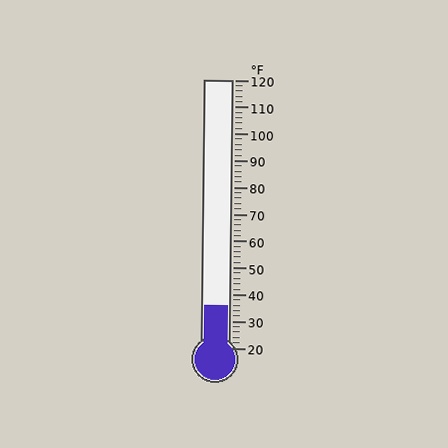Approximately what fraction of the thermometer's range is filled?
The thermometer is filled to approximately 15% of its range.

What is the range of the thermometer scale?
The thermometer scale ranges from 20°F to 120°F.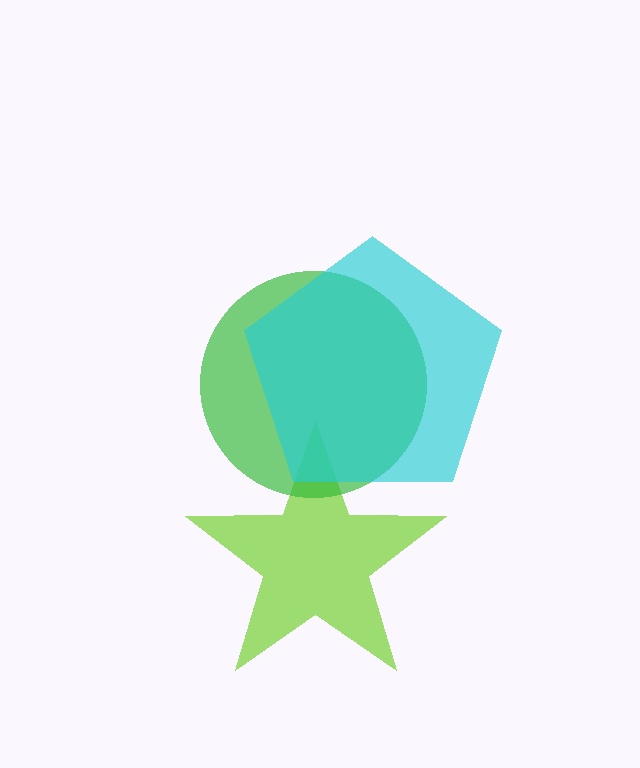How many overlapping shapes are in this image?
There are 3 overlapping shapes in the image.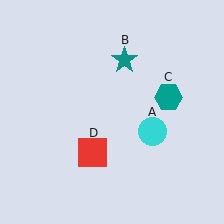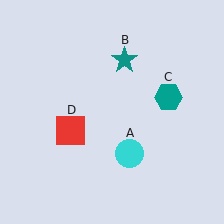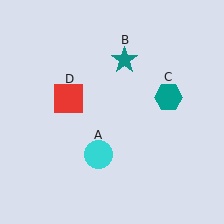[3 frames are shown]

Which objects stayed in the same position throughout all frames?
Teal star (object B) and teal hexagon (object C) remained stationary.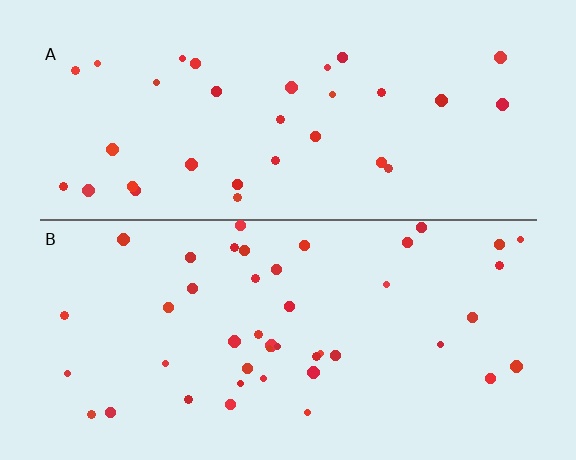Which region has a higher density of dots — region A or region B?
B (the bottom).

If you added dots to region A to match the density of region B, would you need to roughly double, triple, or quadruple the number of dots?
Approximately double.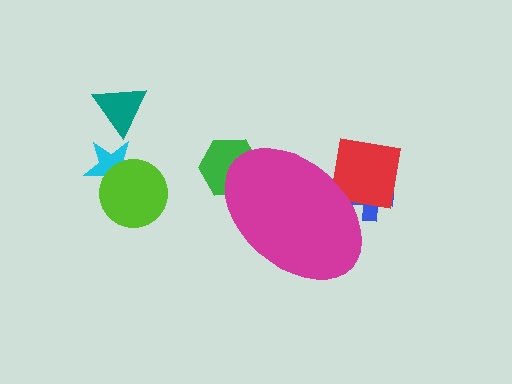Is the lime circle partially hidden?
No, the lime circle is fully visible.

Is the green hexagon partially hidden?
Yes, the green hexagon is partially hidden behind the magenta ellipse.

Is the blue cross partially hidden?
Yes, the blue cross is partially hidden behind the magenta ellipse.